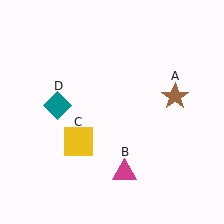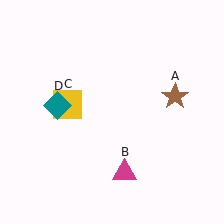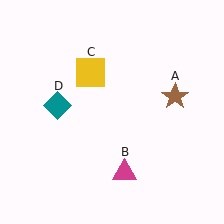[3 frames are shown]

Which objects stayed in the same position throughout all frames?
Brown star (object A) and magenta triangle (object B) and teal diamond (object D) remained stationary.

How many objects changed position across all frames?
1 object changed position: yellow square (object C).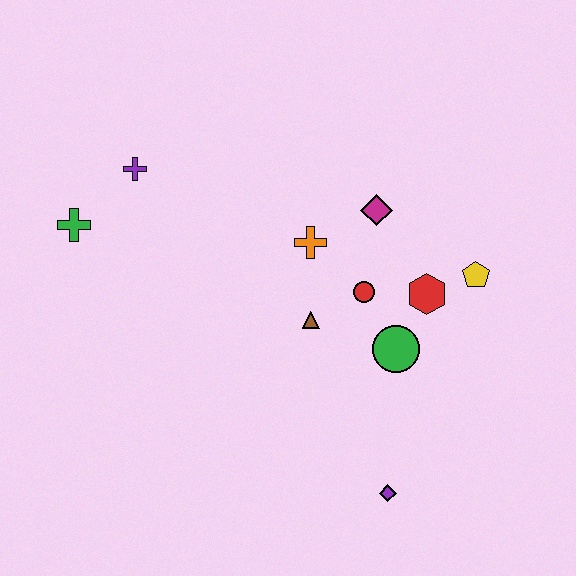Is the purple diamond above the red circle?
No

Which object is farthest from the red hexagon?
The green cross is farthest from the red hexagon.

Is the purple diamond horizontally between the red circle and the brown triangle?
No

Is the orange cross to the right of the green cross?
Yes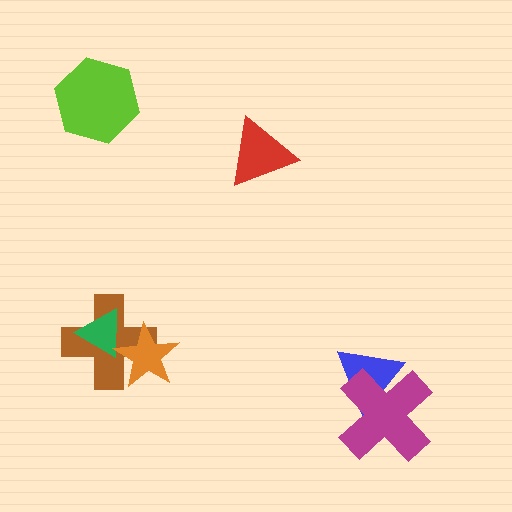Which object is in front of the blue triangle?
The magenta cross is in front of the blue triangle.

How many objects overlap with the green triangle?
2 objects overlap with the green triangle.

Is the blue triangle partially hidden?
Yes, it is partially covered by another shape.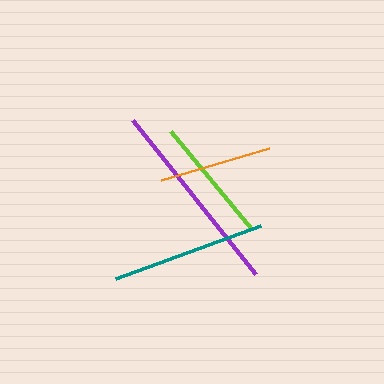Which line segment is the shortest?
The orange line is the shortest at approximately 113 pixels.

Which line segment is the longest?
The purple line is the longest at approximately 198 pixels.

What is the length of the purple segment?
The purple segment is approximately 198 pixels long.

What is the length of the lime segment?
The lime segment is approximately 127 pixels long.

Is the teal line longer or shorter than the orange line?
The teal line is longer than the orange line.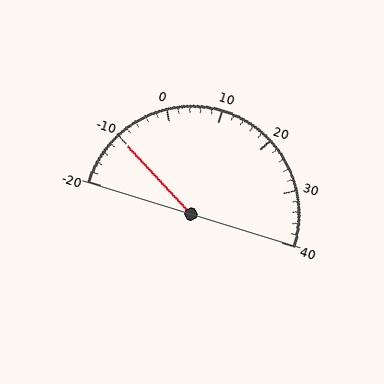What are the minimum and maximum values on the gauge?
The gauge ranges from -20 to 40.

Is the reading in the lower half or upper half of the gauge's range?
The reading is in the lower half of the range (-20 to 40).